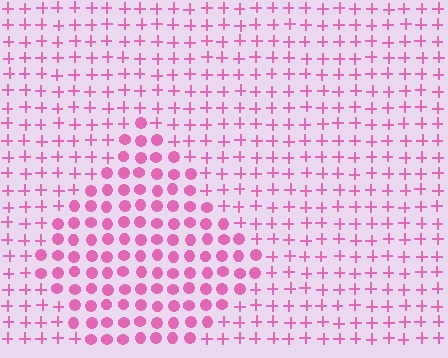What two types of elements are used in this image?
The image uses circles inside the diamond region and plus signs outside it.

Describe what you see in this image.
The image is filled with small pink elements arranged in a uniform grid. A diamond-shaped region contains circles, while the surrounding area contains plus signs. The boundary is defined purely by the change in element shape.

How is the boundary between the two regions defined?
The boundary is defined by a change in element shape: circles inside vs. plus signs outside. All elements share the same color and spacing.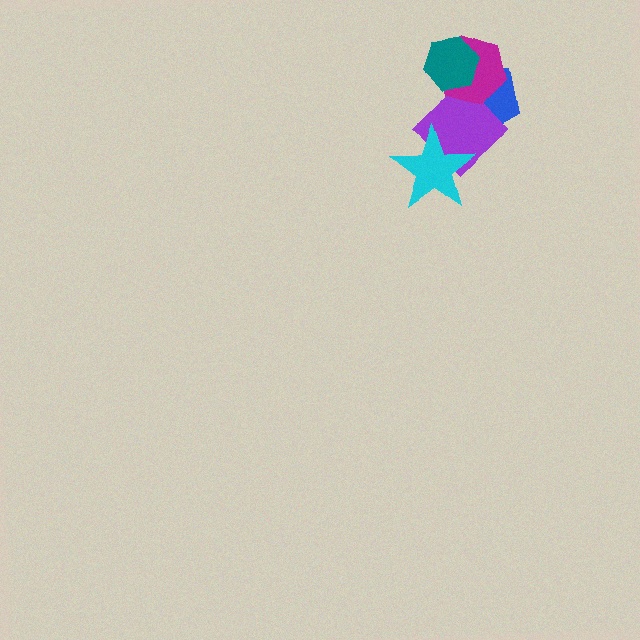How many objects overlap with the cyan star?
1 object overlaps with the cyan star.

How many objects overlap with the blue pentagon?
3 objects overlap with the blue pentagon.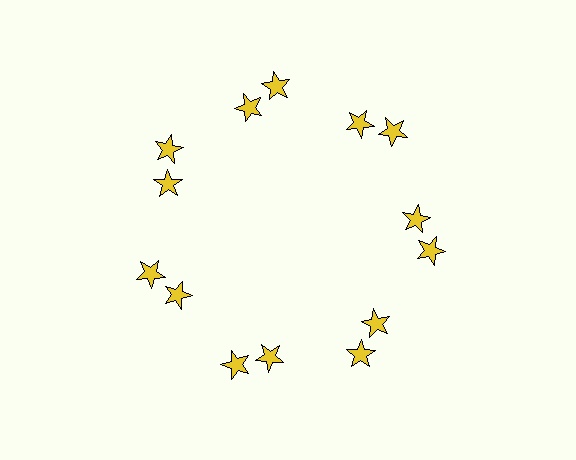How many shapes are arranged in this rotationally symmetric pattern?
There are 14 shapes, arranged in 7 groups of 2.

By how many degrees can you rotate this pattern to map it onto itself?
The pattern maps onto itself every 51 degrees of rotation.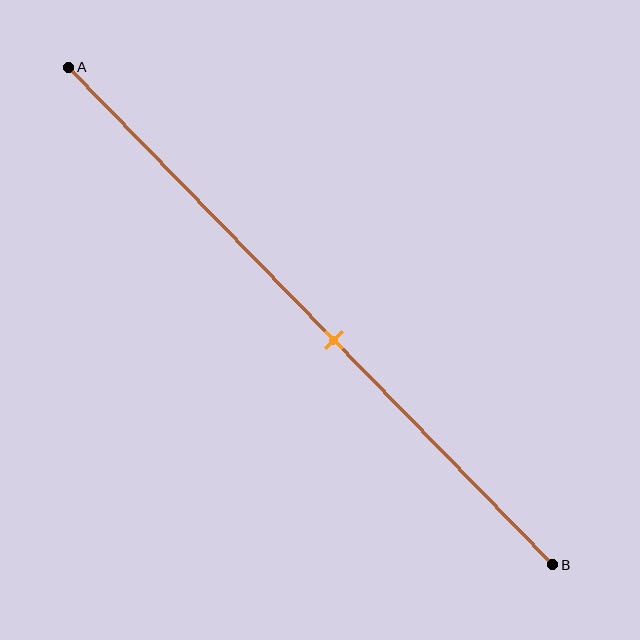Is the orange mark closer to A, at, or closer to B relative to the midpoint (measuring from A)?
The orange mark is closer to point B than the midpoint of segment AB.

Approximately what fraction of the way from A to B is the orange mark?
The orange mark is approximately 55% of the way from A to B.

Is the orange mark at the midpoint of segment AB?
No, the mark is at about 55% from A, not at the 50% midpoint.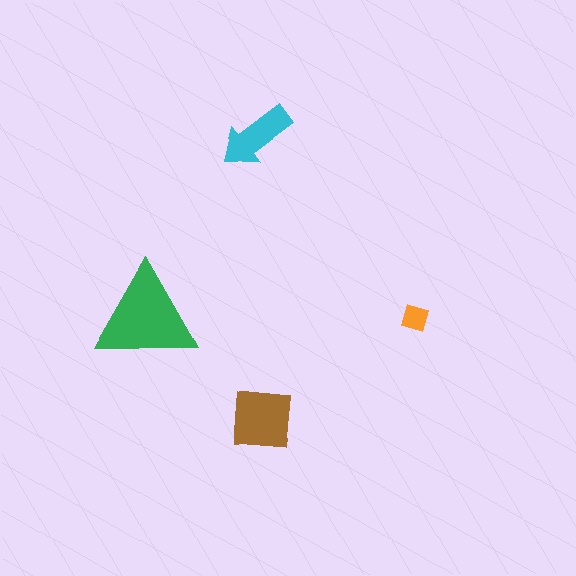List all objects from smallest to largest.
The orange diamond, the cyan arrow, the brown square, the green triangle.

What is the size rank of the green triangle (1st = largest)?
1st.